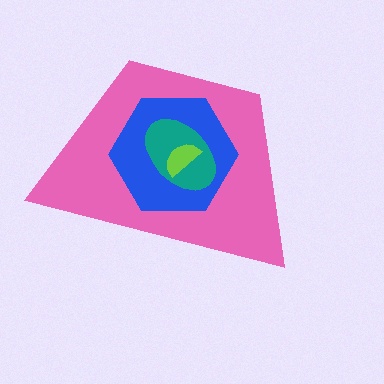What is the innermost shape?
The lime semicircle.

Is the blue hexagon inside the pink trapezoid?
Yes.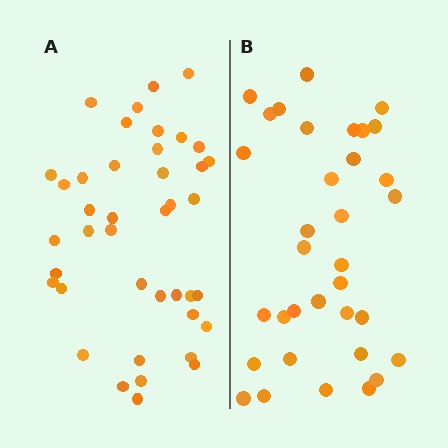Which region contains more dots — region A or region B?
Region A (the left region) has more dots.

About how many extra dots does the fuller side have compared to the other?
Region A has roughly 8 or so more dots than region B.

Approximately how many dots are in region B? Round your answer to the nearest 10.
About 30 dots. (The exact count is 34, which rounds to 30.)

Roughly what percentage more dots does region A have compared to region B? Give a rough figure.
About 20% more.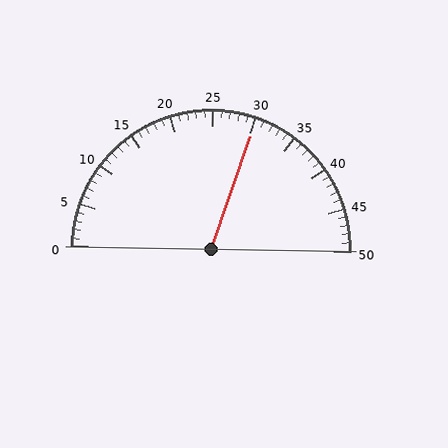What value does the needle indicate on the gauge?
The needle indicates approximately 30.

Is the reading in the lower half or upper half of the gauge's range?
The reading is in the upper half of the range (0 to 50).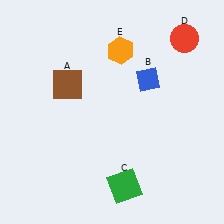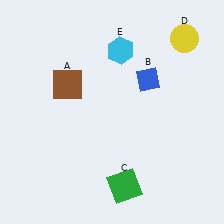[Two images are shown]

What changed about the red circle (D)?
In Image 1, D is red. In Image 2, it changed to yellow.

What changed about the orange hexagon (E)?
In Image 1, E is orange. In Image 2, it changed to cyan.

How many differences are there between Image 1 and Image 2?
There are 2 differences between the two images.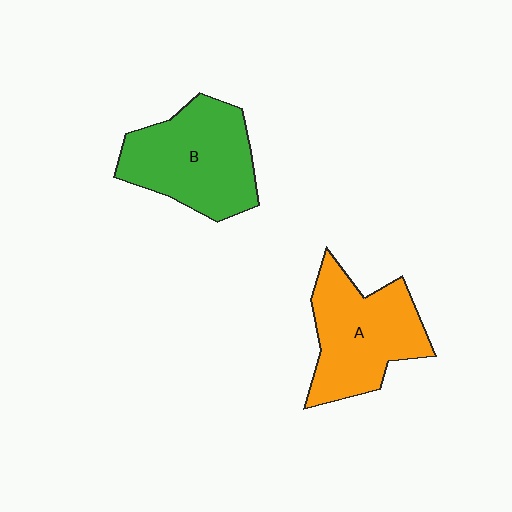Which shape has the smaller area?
Shape A (orange).